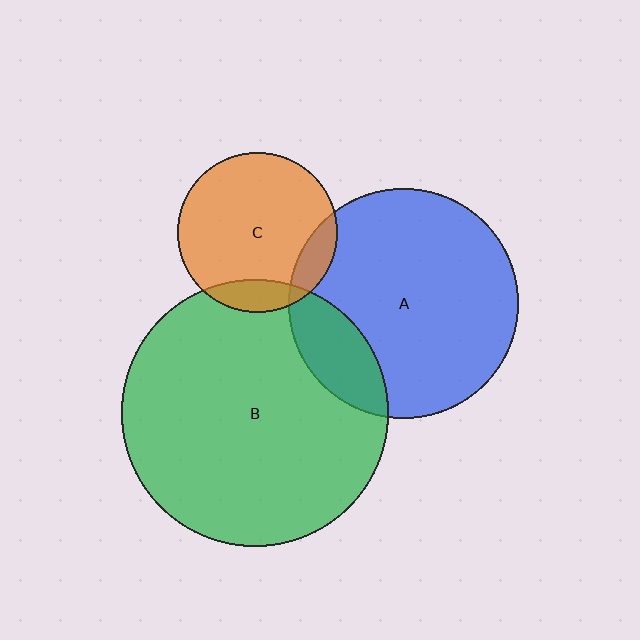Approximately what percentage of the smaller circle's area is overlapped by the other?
Approximately 10%.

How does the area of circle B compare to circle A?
Approximately 1.3 times.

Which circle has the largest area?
Circle B (green).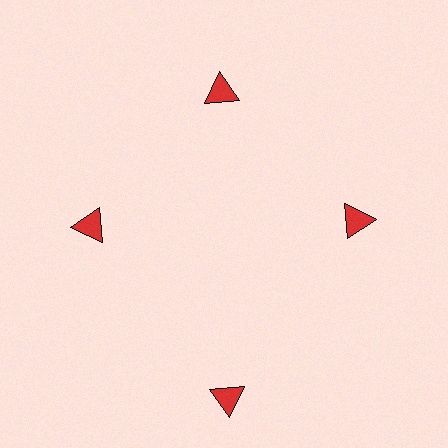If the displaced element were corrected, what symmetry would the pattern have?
It would have 4-fold rotational symmetry — the pattern would map onto itself every 90 degrees.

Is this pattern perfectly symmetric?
No. The 4 red triangles are arranged in a ring, but one element near the 6 o'clock position is pushed outward from the center, breaking the 4-fold rotational symmetry.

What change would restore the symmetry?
The symmetry would be restored by moving it inward, back onto the ring so that all 4 triangles sit at equal angles and equal distance from the center.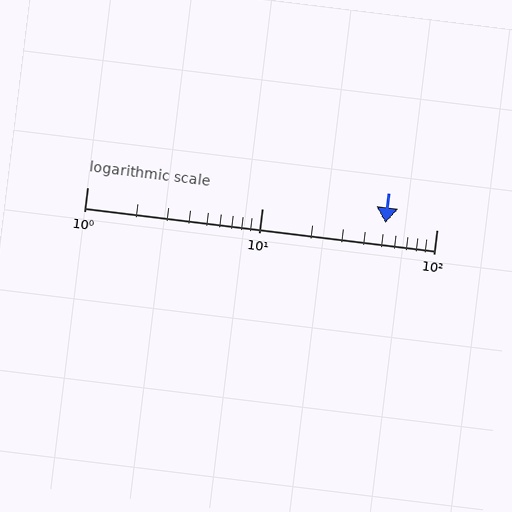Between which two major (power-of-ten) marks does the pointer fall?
The pointer is between 10 and 100.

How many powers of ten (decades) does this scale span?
The scale spans 2 decades, from 1 to 100.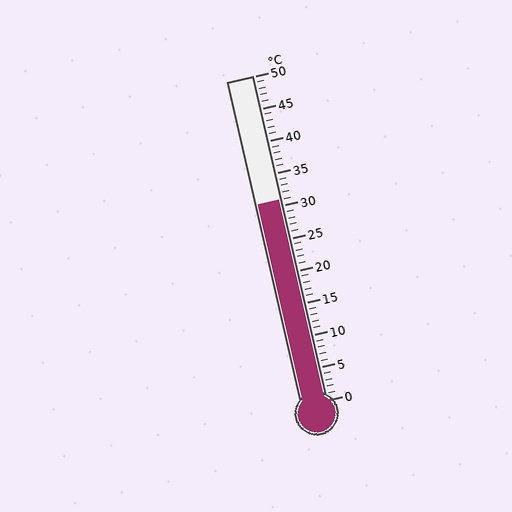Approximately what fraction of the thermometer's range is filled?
The thermometer is filled to approximately 60% of its range.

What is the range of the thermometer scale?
The thermometer scale ranges from 0°C to 50°C.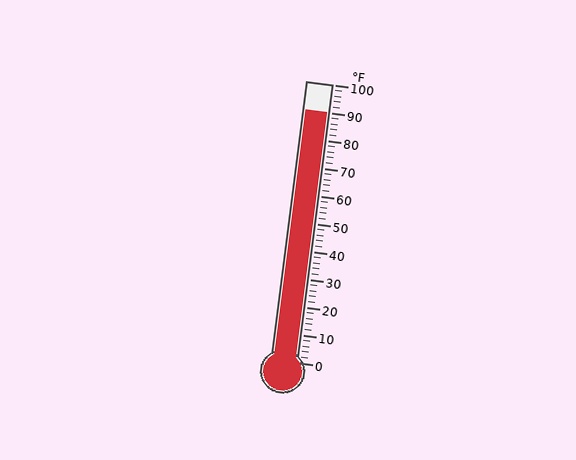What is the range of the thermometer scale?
The thermometer scale ranges from 0°F to 100°F.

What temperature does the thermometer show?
The thermometer shows approximately 90°F.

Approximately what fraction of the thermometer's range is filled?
The thermometer is filled to approximately 90% of its range.